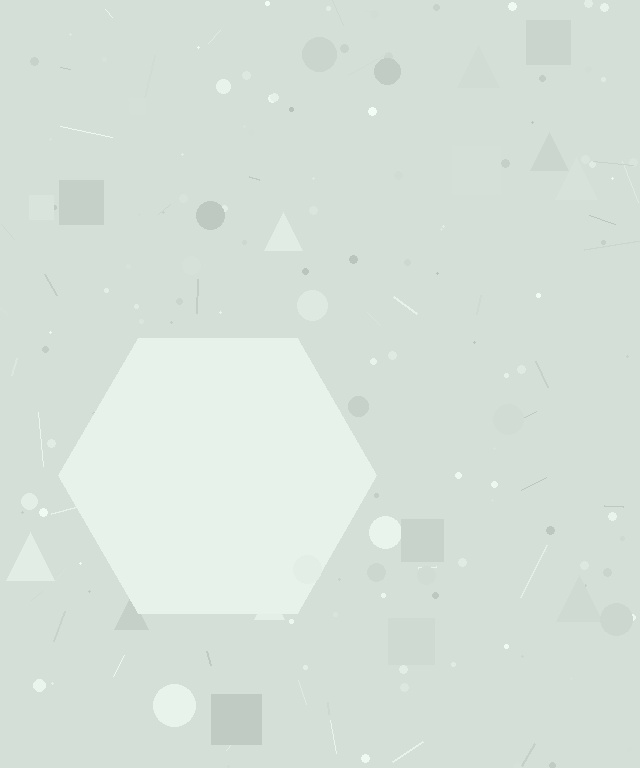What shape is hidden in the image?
A hexagon is hidden in the image.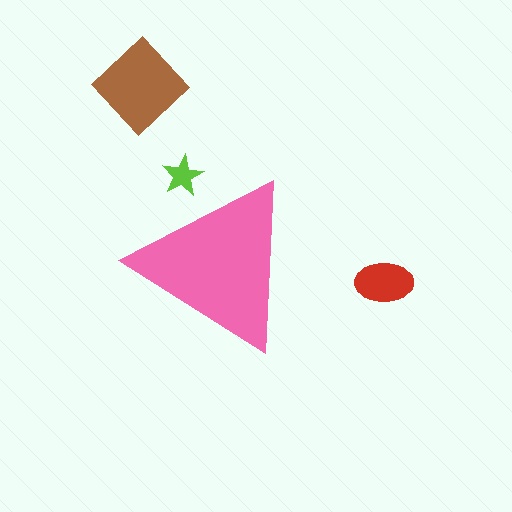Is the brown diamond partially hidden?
No, the brown diamond is fully visible.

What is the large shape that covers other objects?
A pink triangle.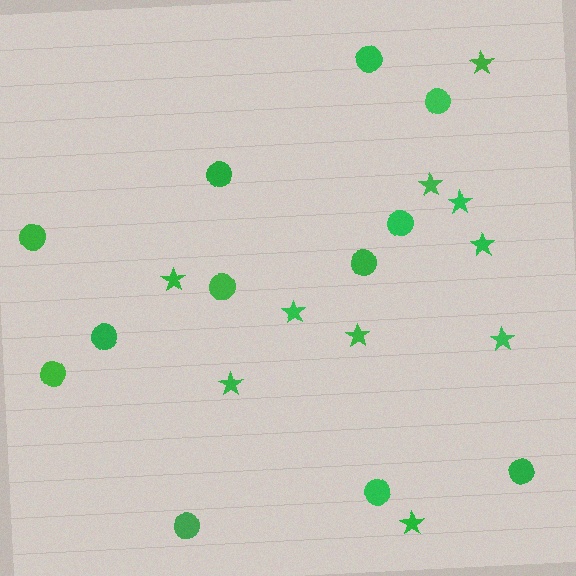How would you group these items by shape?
There are 2 groups: one group of stars (10) and one group of circles (12).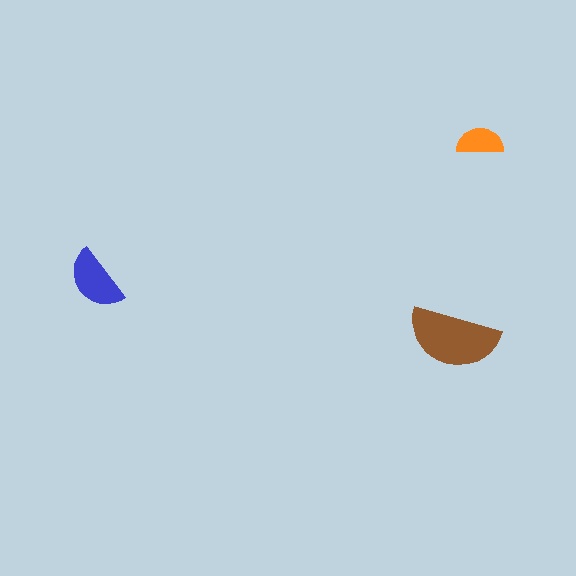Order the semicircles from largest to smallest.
the brown one, the blue one, the orange one.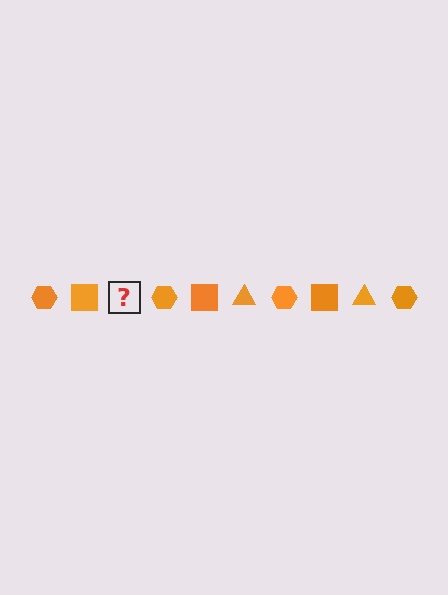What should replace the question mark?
The question mark should be replaced with an orange triangle.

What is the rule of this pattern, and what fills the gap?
The rule is that the pattern cycles through hexagon, square, triangle shapes in orange. The gap should be filled with an orange triangle.